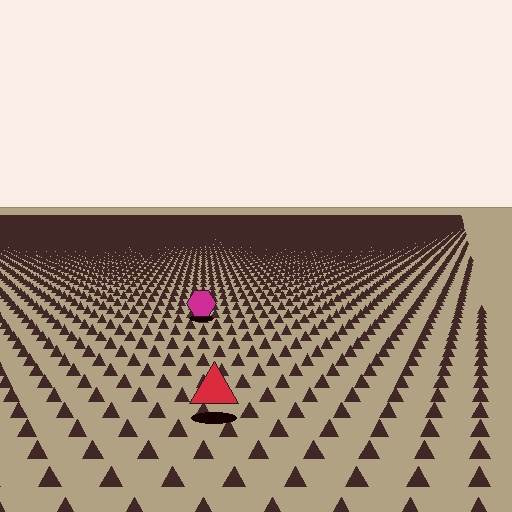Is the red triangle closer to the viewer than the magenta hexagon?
Yes. The red triangle is closer — you can tell from the texture gradient: the ground texture is coarser near it.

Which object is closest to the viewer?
The red triangle is closest. The texture marks near it are larger and more spread out.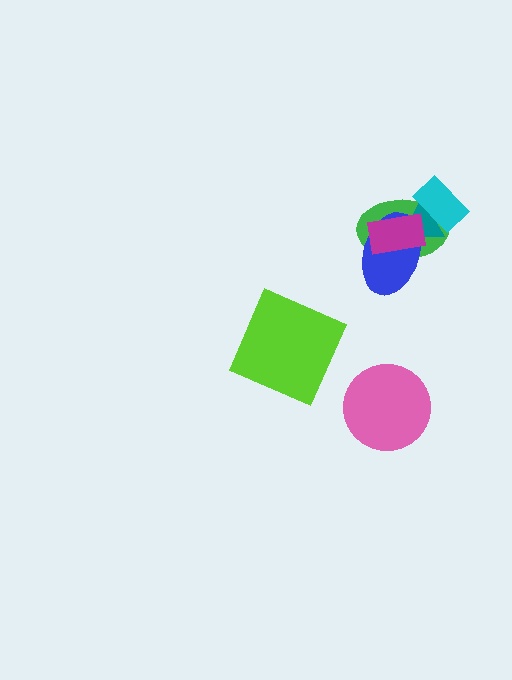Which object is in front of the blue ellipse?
The magenta rectangle is in front of the blue ellipse.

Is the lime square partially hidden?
No, no other shape covers it.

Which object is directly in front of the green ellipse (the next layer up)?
The teal triangle is directly in front of the green ellipse.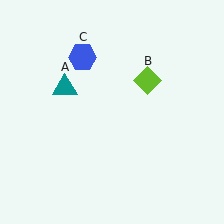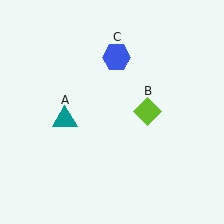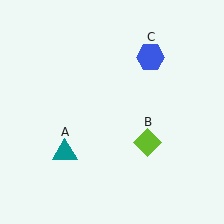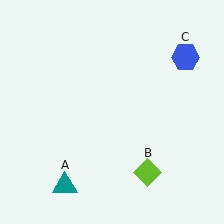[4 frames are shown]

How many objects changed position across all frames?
3 objects changed position: teal triangle (object A), lime diamond (object B), blue hexagon (object C).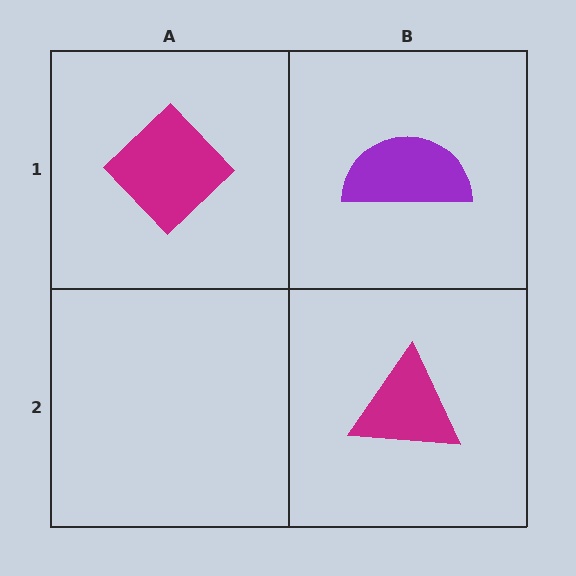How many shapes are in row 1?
2 shapes.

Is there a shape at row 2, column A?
No, that cell is empty.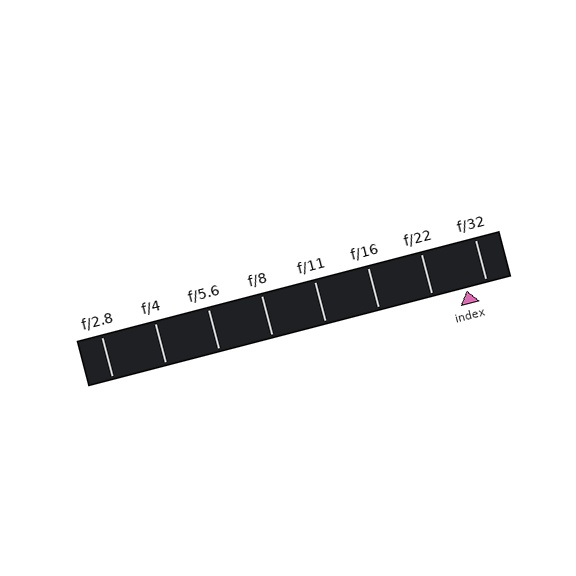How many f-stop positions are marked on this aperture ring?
There are 8 f-stop positions marked.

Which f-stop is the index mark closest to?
The index mark is closest to f/32.